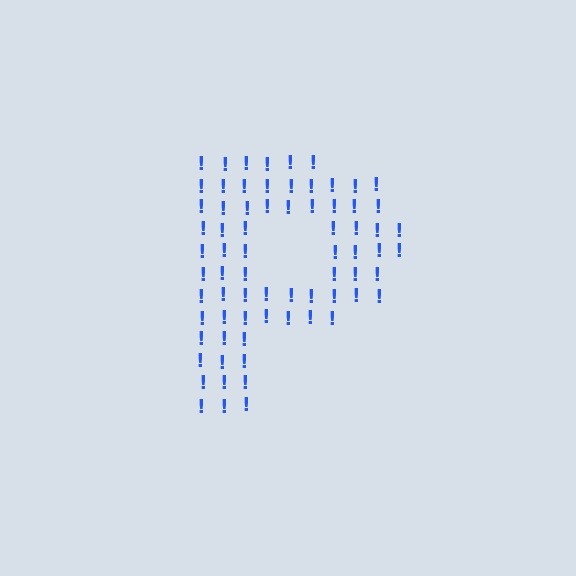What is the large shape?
The large shape is the letter P.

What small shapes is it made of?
It is made of small exclamation marks.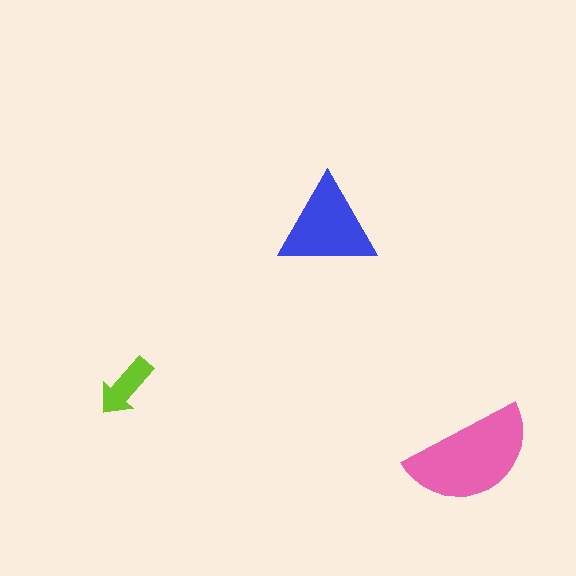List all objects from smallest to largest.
The lime arrow, the blue triangle, the pink semicircle.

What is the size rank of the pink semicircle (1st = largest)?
1st.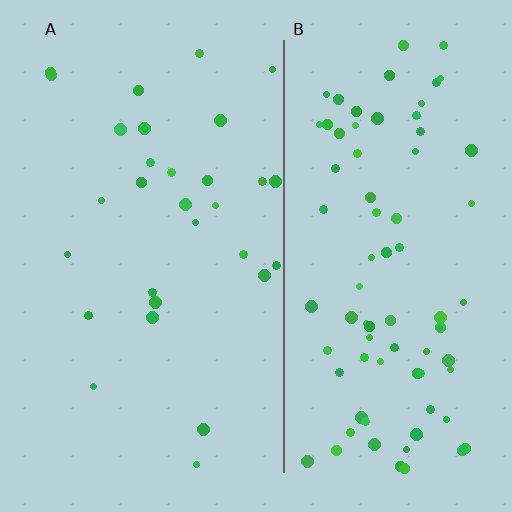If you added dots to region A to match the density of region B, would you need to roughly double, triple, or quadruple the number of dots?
Approximately triple.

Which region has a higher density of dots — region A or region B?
B (the right).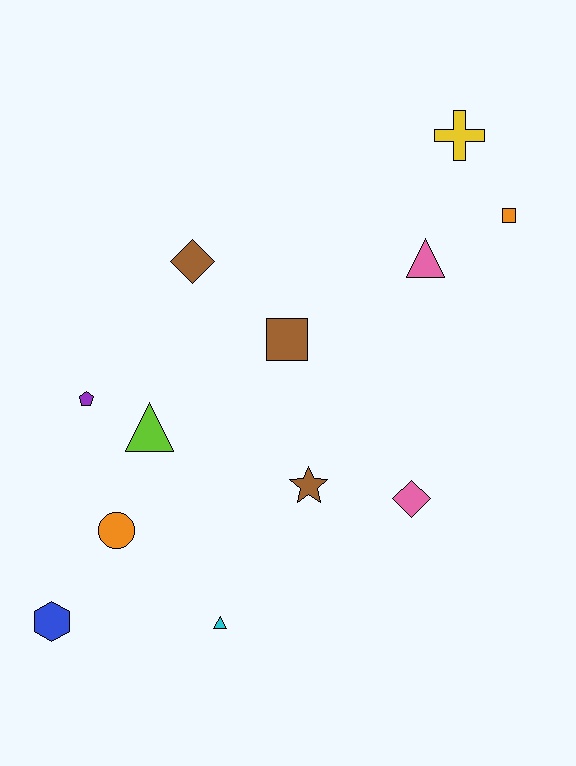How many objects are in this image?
There are 12 objects.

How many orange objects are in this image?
There are 2 orange objects.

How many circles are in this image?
There is 1 circle.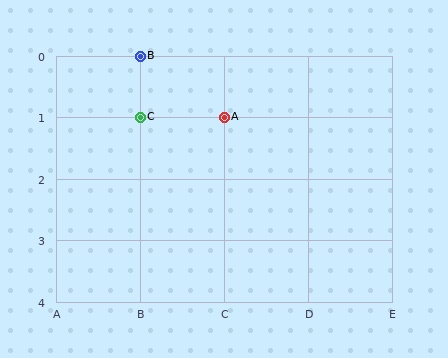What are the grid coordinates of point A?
Point A is at grid coordinates (C, 1).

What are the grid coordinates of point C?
Point C is at grid coordinates (B, 1).